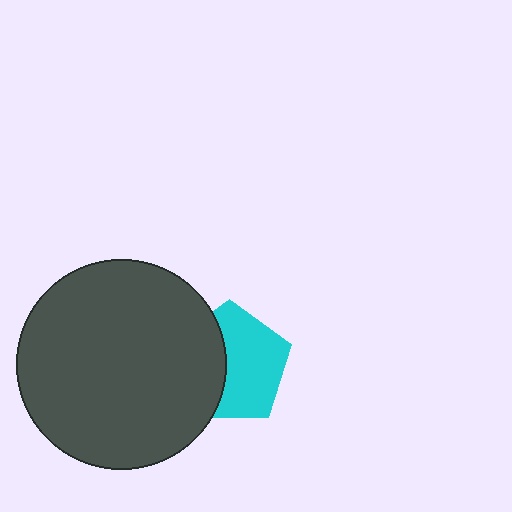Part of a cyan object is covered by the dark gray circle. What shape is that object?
It is a pentagon.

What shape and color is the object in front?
The object in front is a dark gray circle.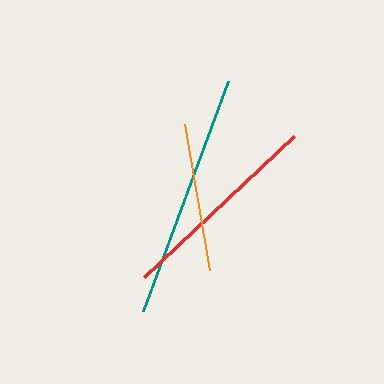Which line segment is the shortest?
The orange line is the shortest at approximately 148 pixels.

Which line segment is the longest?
The teal line is the longest at approximately 245 pixels.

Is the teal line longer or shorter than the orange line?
The teal line is longer than the orange line.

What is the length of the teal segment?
The teal segment is approximately 245 pixels long.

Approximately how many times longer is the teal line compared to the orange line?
The teal line is approximately 1.7 times the length of the orange line.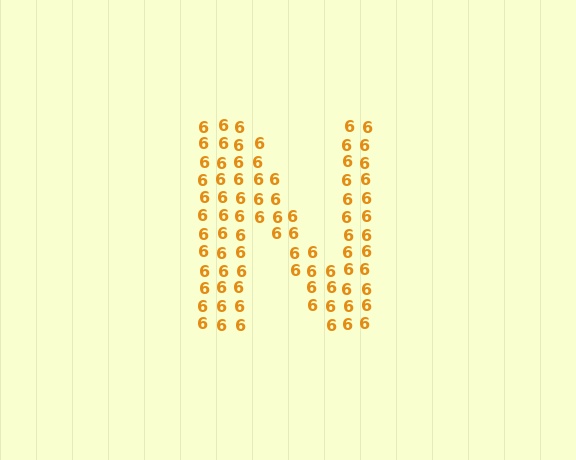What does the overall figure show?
The overall figure shows the letter N.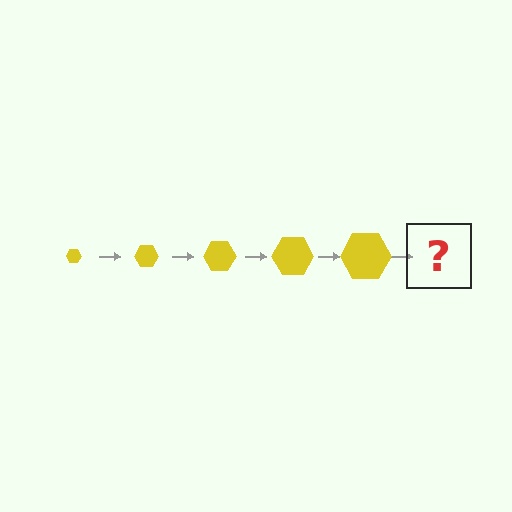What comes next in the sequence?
The next element should be a yellow hexagon, larger than the previous one.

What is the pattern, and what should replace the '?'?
The pattern is that the hexagon gets progressively larger each step. The '?' should be a yellow hexagon, larger than the previous one.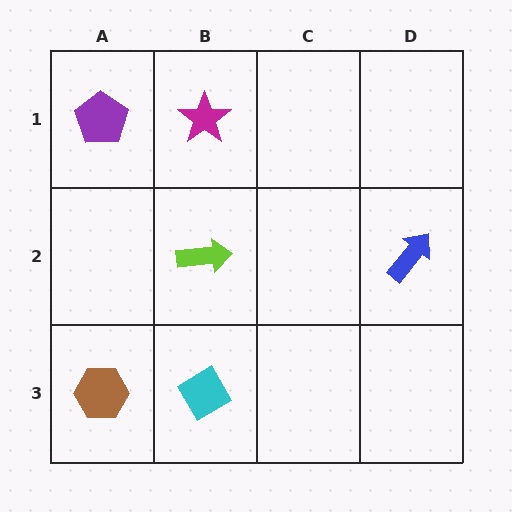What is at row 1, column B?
A magenta star.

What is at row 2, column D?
A blue arrow.